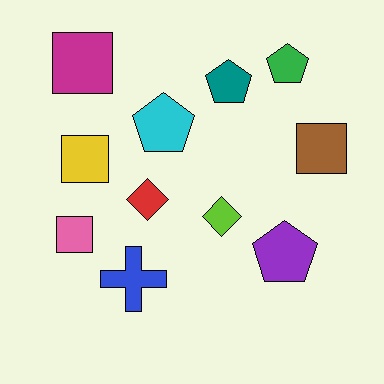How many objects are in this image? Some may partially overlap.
There are 11 objects.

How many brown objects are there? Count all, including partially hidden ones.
There is 1 brown object.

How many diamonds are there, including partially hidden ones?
There are 2 diamonds.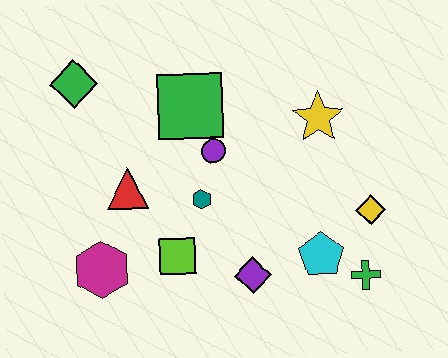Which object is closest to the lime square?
The teal hexagon is closest to the lime square.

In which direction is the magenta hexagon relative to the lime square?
The magenta hexagon is to the left of the lime square.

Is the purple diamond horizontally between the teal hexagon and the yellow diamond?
Yes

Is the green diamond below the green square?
No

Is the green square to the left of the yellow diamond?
Yes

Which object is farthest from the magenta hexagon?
The yellow diamond is farthest from the magenta hexagon.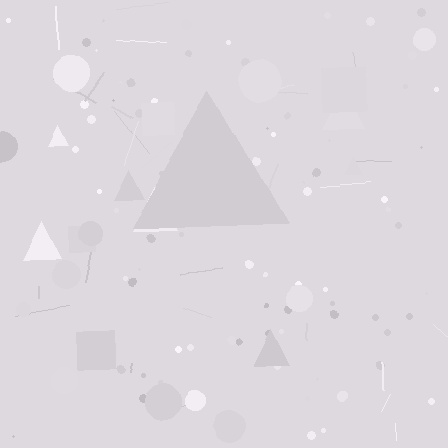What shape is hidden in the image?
A triangle is hidden in the image.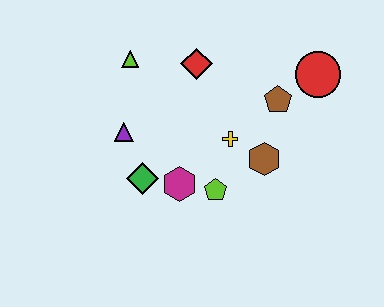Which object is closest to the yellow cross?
The brown hexagon is closest to the yellow cross.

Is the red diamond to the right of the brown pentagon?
No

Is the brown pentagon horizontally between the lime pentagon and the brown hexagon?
No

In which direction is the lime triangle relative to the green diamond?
The lime triangle is above the green diamond.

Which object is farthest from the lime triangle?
The red circle is farthest from the lime triangle.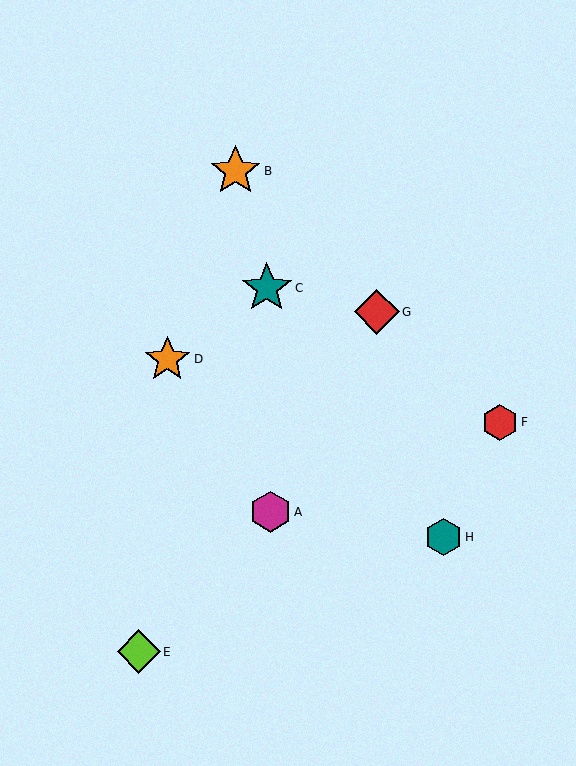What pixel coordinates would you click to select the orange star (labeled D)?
Click at (167, 359) to select the orange star D.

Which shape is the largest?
The teal star (labeled C) is the largest.